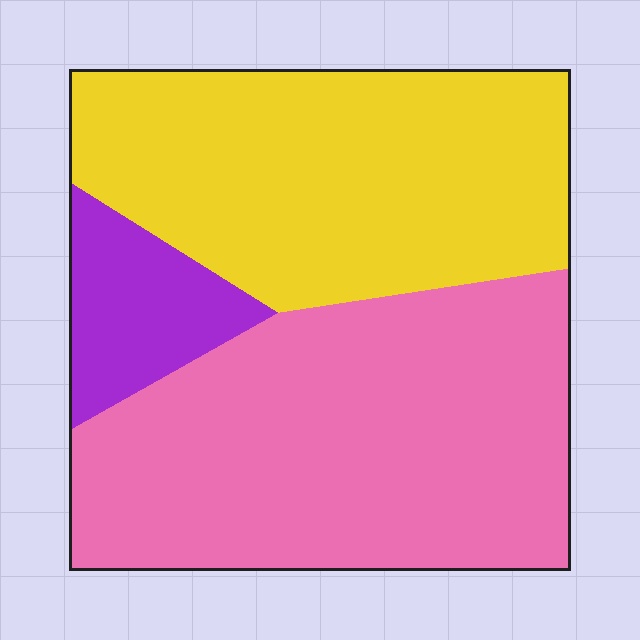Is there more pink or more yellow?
Pink.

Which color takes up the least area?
Purple, at roughly 10%.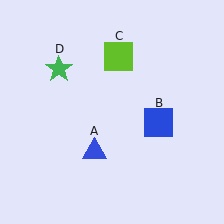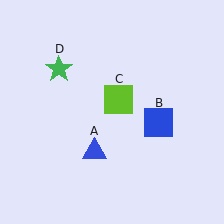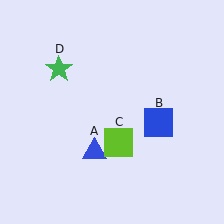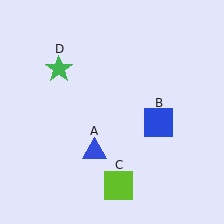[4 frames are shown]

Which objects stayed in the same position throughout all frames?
Blue triangle (object A) and blue square (object B) and green star (object D) remained stationary.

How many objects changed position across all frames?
1 object changed position: lime square (object C).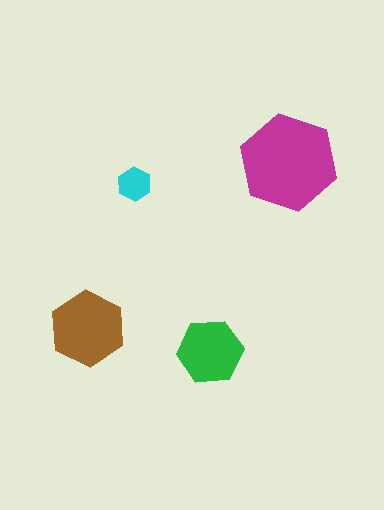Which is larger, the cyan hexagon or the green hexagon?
The green one.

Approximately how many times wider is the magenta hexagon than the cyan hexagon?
About 3 times wider.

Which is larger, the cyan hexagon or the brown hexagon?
The brown one.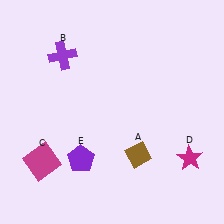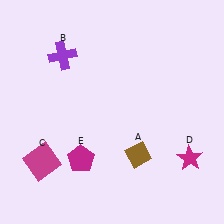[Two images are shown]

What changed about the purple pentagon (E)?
In Image 1, E is purple. In Image 2, it changed to magenta.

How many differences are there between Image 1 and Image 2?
There is 1 difference between the two images.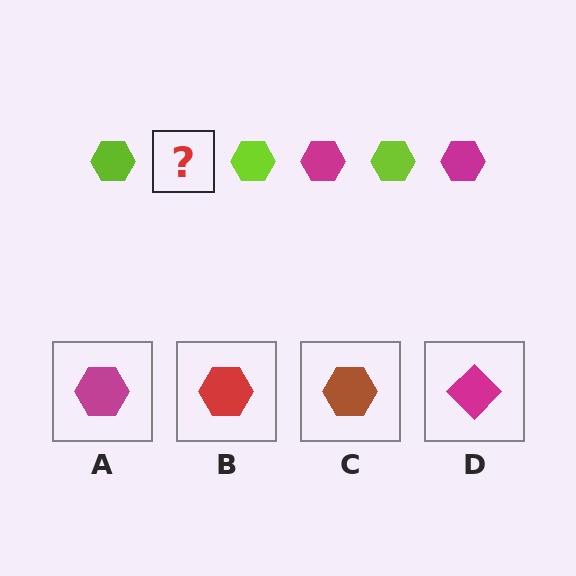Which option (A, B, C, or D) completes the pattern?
A.